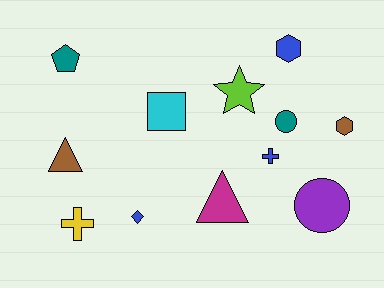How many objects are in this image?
There are 12 objects.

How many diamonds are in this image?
There is 1 diamond.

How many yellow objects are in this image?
There is 1 yellow object.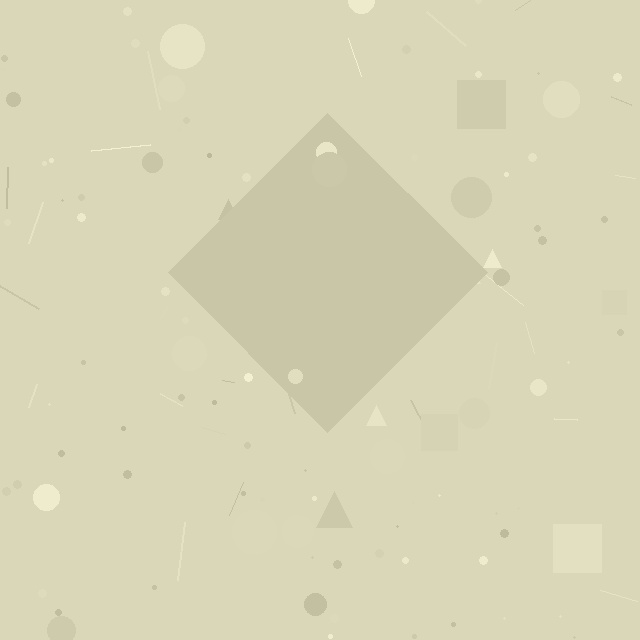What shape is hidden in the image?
A diamond is hidden in the image.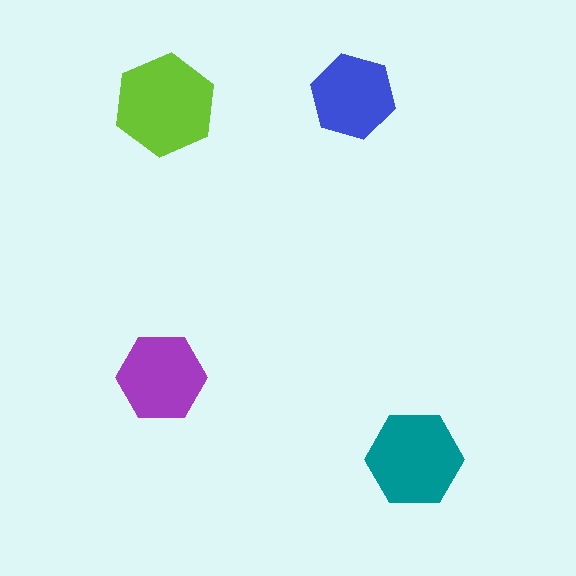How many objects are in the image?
There are 4 objects in the image.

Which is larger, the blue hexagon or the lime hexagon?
The lime one.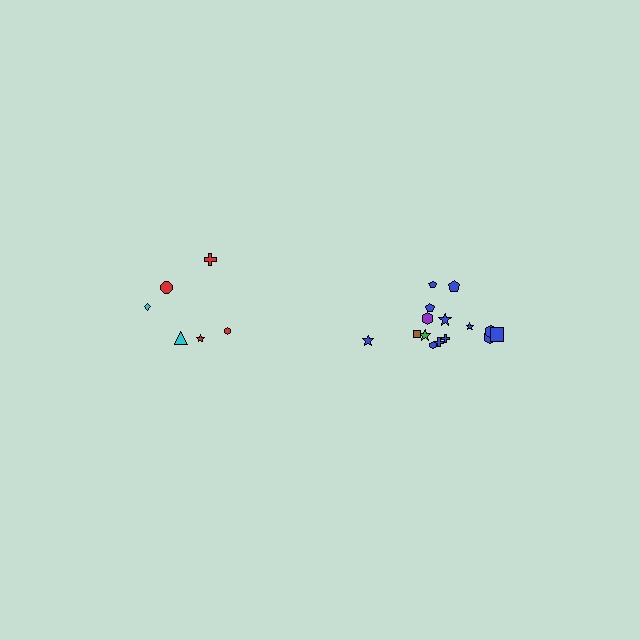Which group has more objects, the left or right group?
The right group.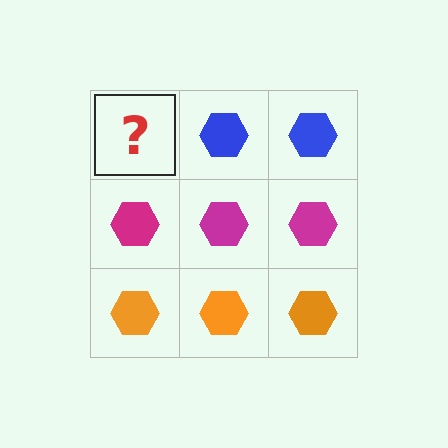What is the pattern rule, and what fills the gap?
The rule is that each row has a consistent color. The gap should be filled with a blue hexagon.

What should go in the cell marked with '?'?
The missing cell should contain a blue hexagon.